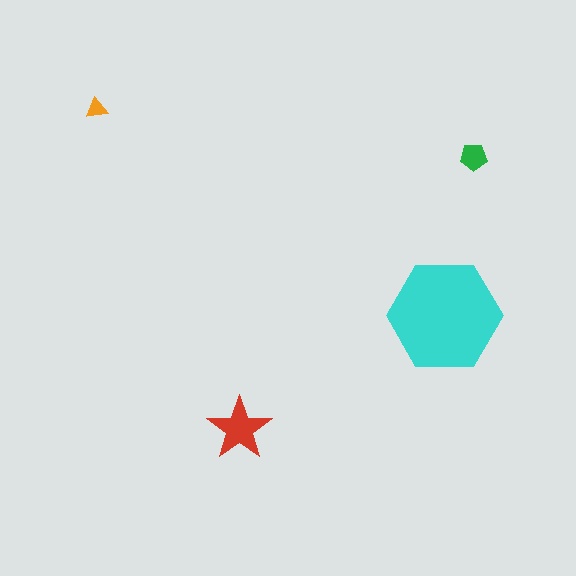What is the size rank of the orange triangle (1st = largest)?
4th.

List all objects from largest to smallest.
The cyan hexagon, the red star, the green pentagon, the orange triangle.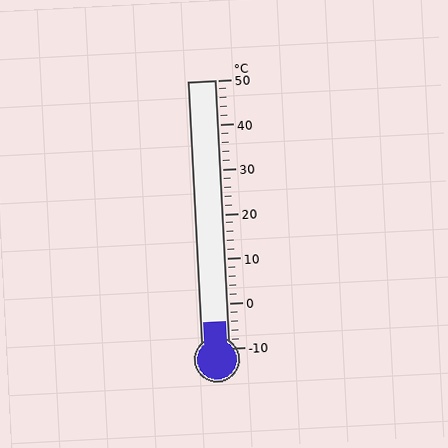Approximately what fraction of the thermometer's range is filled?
The thermometer is filled to approximately 10% of its range.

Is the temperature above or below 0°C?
The temperature is below 0°C.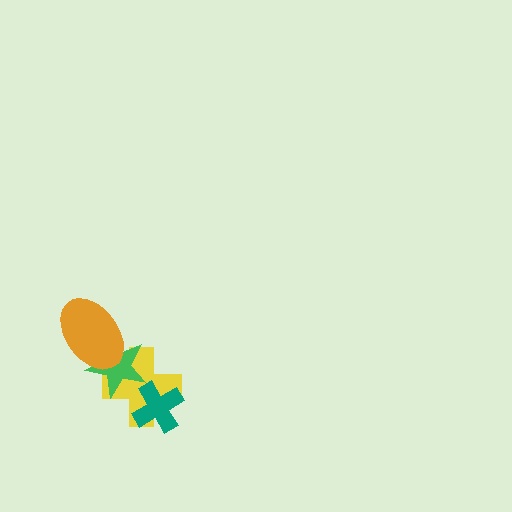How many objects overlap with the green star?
2 objects overlap with the green star.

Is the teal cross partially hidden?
No, no other shape covers it.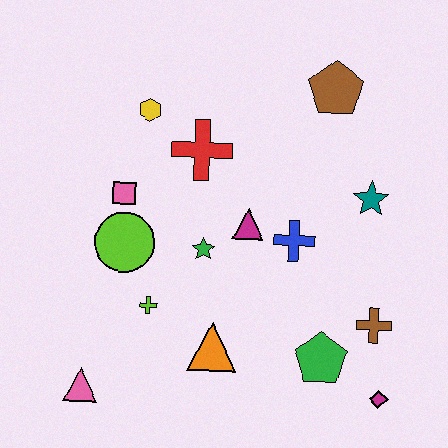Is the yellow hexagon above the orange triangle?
Yes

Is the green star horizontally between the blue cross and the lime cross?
Yes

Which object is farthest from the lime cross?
The brown pentagon is farthest from the lime cross.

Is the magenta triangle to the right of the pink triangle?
Yes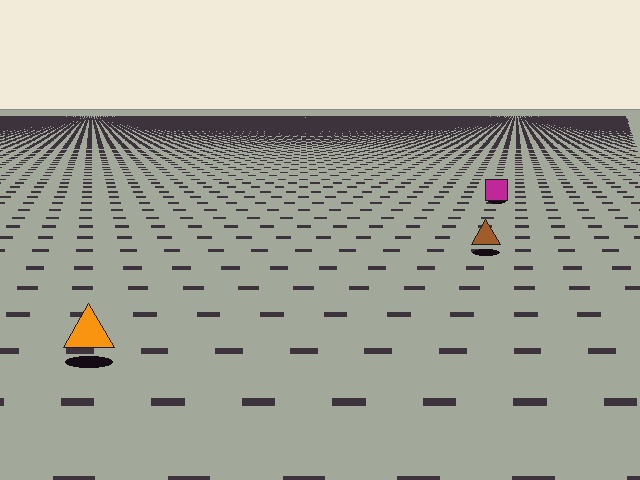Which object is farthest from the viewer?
The magenta square is farthest from the viewer. It appears smaller and the ground texture around it is denser.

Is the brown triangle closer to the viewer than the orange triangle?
No. The orange triangle is closer — you can tell from the texture gradient: the ground texture is coarser near it.